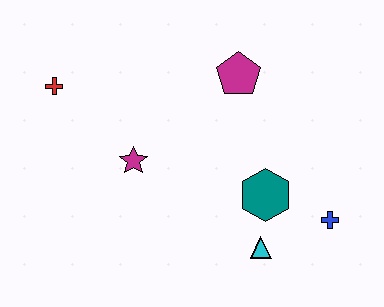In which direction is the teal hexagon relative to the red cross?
The teal hexagon is to the right of the red cross.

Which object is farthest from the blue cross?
The red cross is farthest from the blue cross.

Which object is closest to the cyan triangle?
The teal hexagon is closest to the cyan triangle.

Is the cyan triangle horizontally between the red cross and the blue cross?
Yes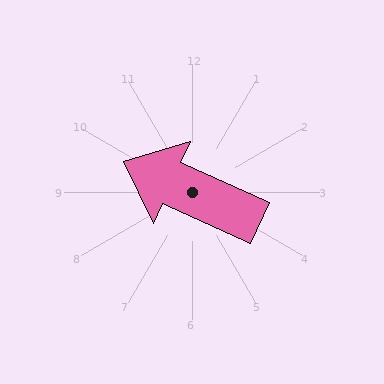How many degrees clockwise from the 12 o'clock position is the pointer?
Approximately 294 degrees.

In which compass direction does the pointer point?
Northwest.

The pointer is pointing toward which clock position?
Roughly 10 o'clock.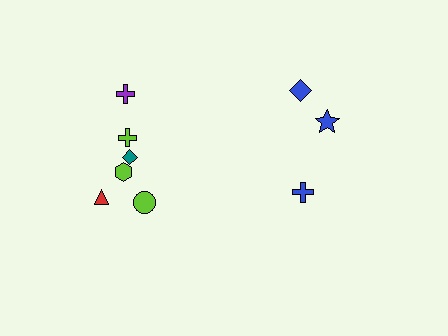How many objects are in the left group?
There are 6 objects.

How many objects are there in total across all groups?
There are 9 objects.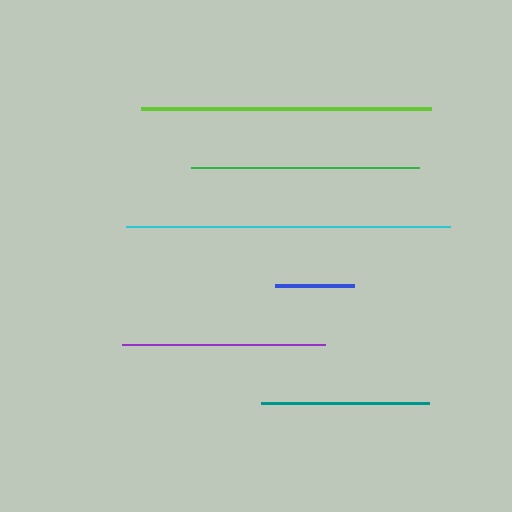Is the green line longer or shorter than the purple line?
The green line is longer than the purple line.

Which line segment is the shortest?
The blue line is the shortest at approximately 79 pixels.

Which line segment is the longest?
The cyan line is the longest at approximately 324 pixels.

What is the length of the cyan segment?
The cyan segment is approximately 324 pixels long.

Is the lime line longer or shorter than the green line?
The lime line is longer than the green line.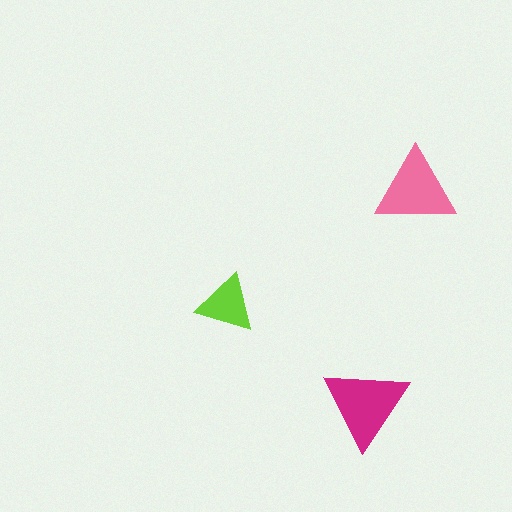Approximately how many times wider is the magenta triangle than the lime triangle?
About 1.5 times wider.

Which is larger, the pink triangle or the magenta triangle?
The magenta one.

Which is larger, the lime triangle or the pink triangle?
The pink one.